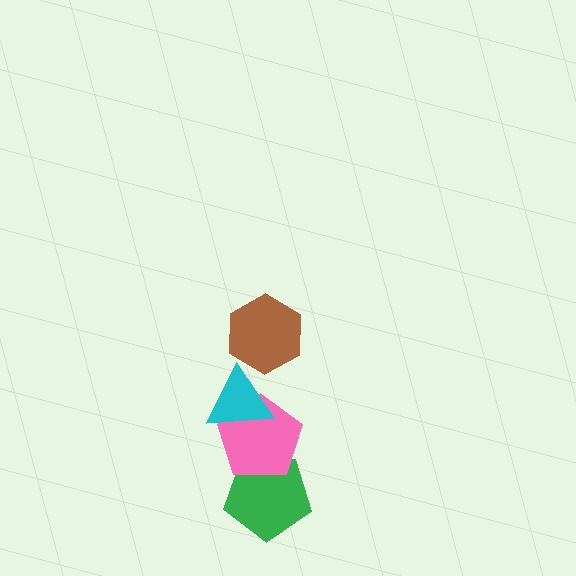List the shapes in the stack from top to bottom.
From top to bottom: the brown hexagon, the cyan triangle, the pink pentagon, the green pentagon.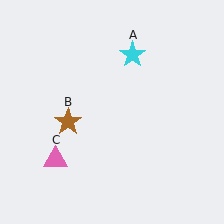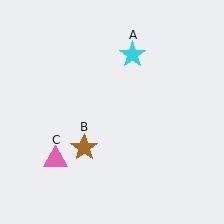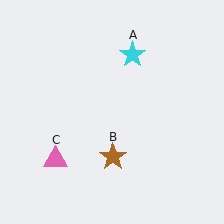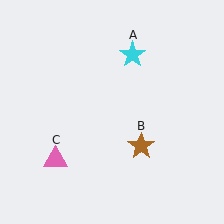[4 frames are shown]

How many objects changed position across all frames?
1 object changed position: brown star (object B).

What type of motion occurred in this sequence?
The brown star (object B) rotated counterclockwise around the center of the scene.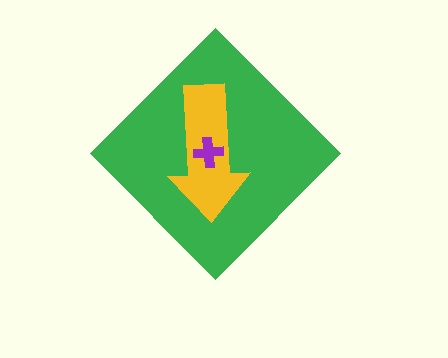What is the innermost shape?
The purple cross.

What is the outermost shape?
The green diamond.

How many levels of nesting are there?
3.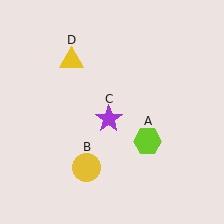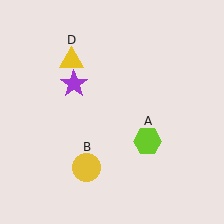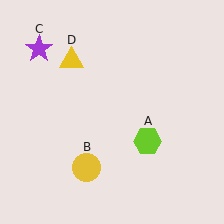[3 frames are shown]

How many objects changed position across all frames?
1 object changed position: purple star (object C).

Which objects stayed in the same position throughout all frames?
Lime hexagon (object A) and yellow circle (object B) and yellow triangle (object D) remained stationary.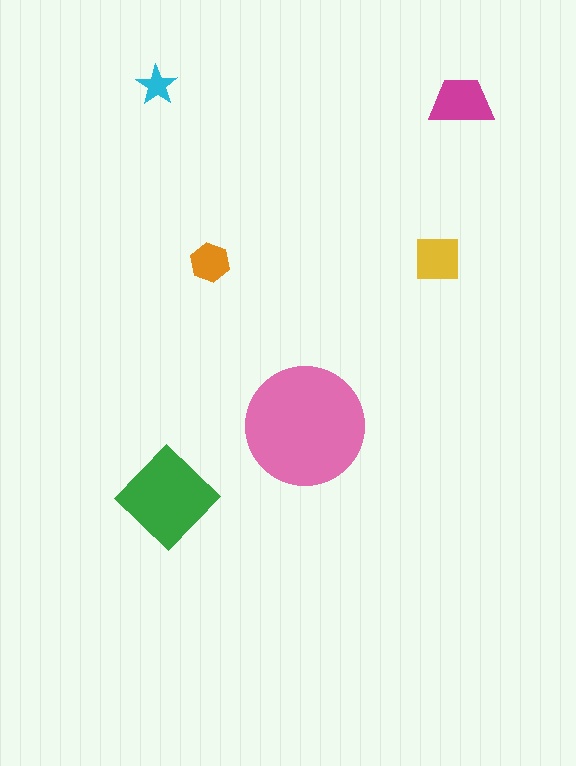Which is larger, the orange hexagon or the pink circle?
The pink circle.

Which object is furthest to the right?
The magenta trapezoid is rightmost.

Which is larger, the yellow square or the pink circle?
The pink circle.